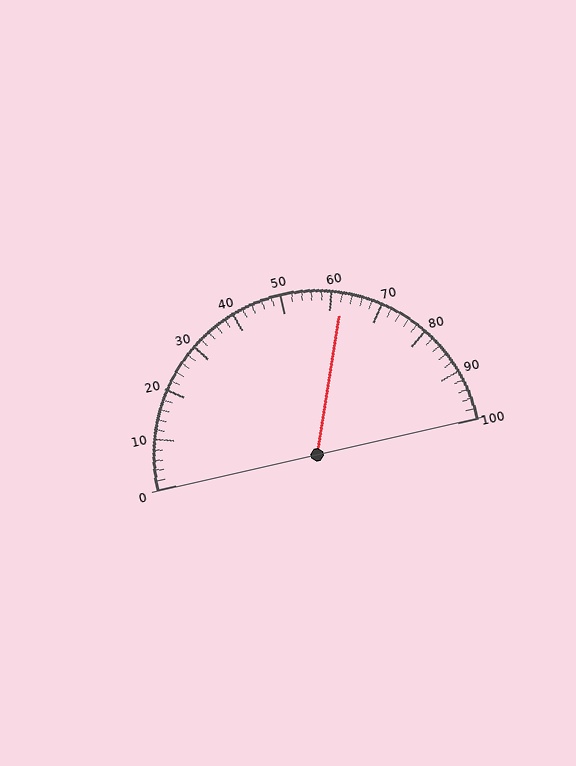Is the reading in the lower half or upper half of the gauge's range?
The reading is in the upper half of the range (0 to 100).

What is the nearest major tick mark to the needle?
The nearest major tick mark is 60.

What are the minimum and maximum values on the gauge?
The gauge ranges from 0 to 100.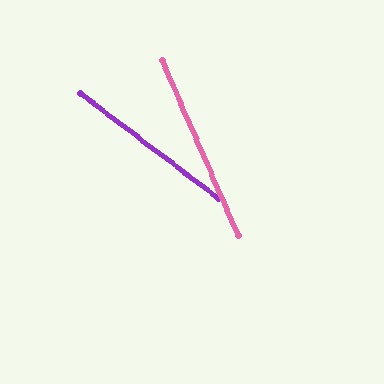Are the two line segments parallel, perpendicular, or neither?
Neither parallel nor perpendicular — they differ by about 29°.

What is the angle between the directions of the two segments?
Approximately 29 degrees.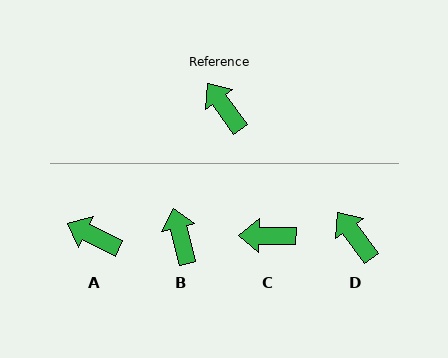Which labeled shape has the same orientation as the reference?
D.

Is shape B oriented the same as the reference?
No, it is off by about 21 degrees.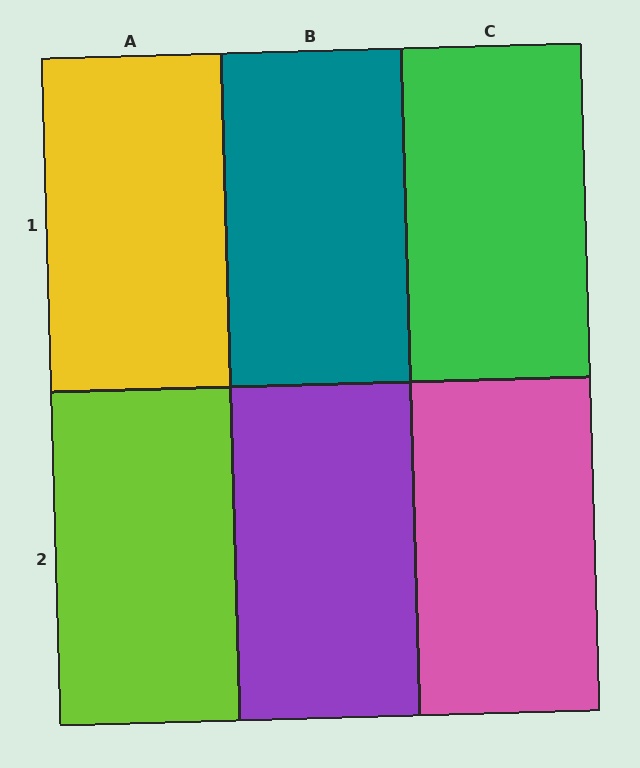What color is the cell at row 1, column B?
Teal.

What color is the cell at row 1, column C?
Green.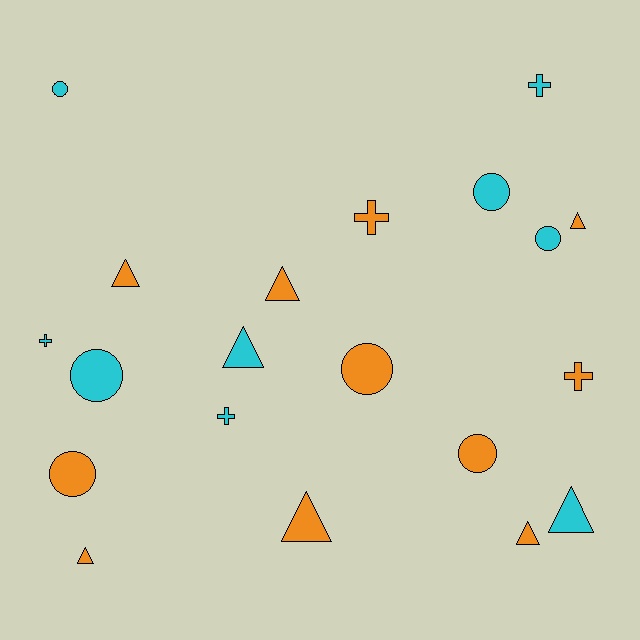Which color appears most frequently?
Orange, with 11 objects.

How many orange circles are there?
There are 3 orange circles.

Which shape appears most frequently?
Triangle, with 8 objects.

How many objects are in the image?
There are 20 objects.